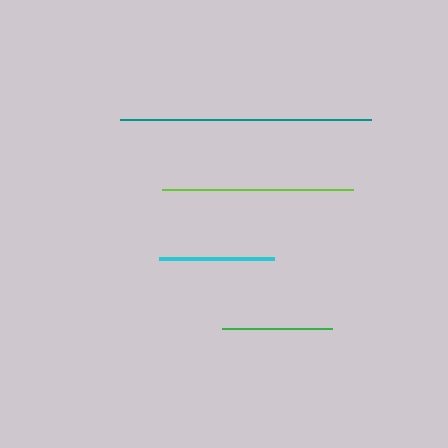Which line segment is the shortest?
The green line is the shortest at approximately 110 pixels.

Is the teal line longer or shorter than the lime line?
The teal line is longer than the lime line.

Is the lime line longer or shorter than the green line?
The lime line is longer than the green line.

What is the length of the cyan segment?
The cyan segment is approximately 115 pixels long.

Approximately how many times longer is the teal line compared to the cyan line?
The teal line is approximately 2.2 times the length of the cyan line.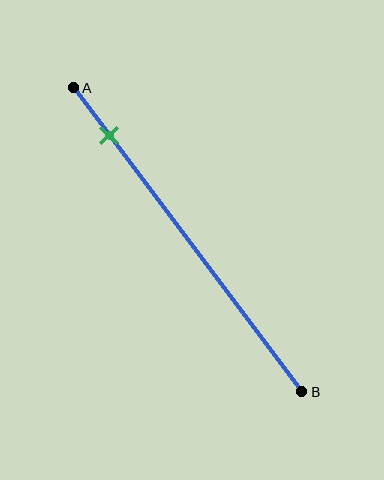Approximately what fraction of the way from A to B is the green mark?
The green mark is approximately 15% of the way from A to B.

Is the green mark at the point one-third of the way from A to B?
No, the mark is at about 15% from A, not at the 33% one-third point.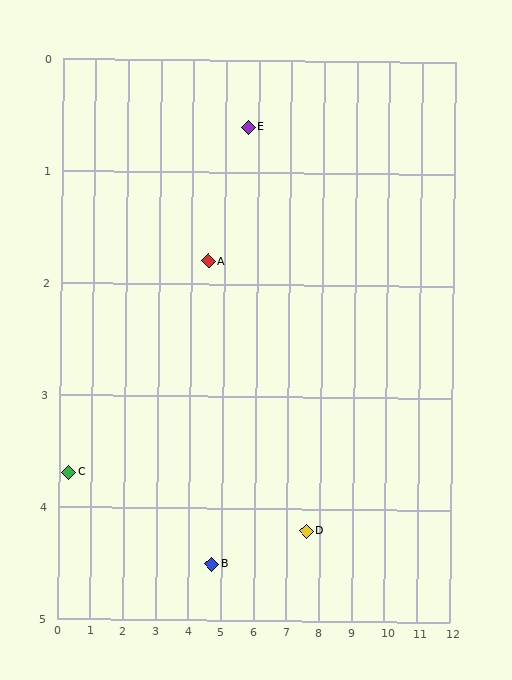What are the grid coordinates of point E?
Point E is at approximately (5.7, 0.6).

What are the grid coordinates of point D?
Point D is at approximately (7.6, 4.2).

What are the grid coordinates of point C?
Point C is at approximately (0.3, 3.7).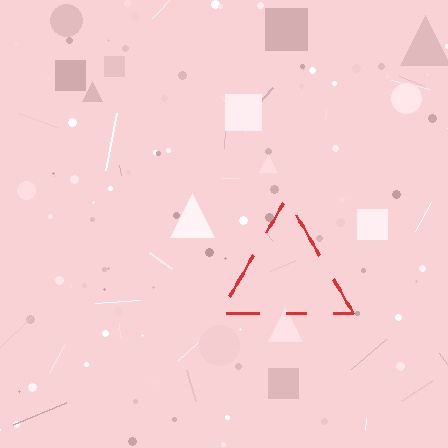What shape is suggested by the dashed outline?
The dashed outline suggests a triangle.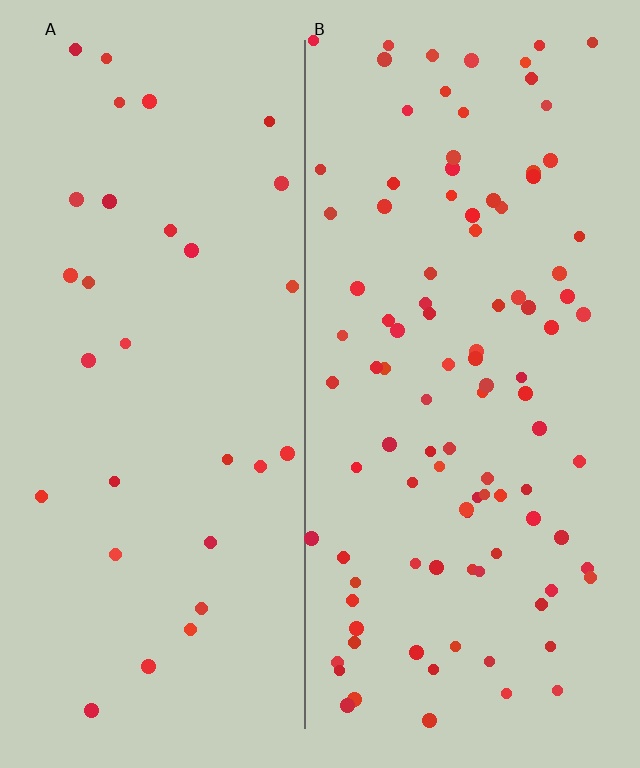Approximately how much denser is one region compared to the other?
Approximately 3.3× — region B over region A.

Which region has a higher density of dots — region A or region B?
B (the right).